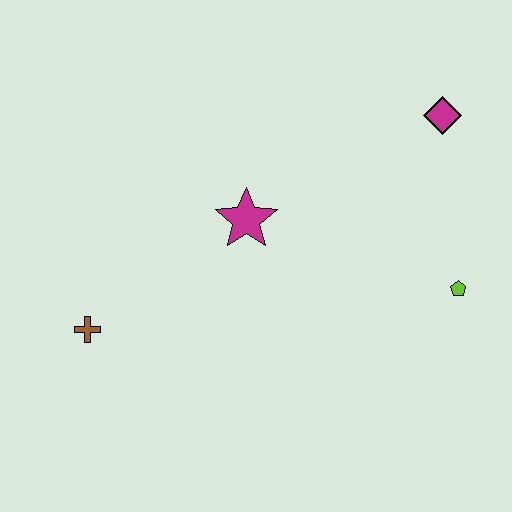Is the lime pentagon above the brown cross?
Yes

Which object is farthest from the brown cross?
The magenta diamond is farthest from the brown cross.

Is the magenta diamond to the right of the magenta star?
Yes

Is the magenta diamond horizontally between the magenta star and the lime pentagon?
Yes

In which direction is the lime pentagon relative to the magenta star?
The lime pentagon is to the right of the magenta star.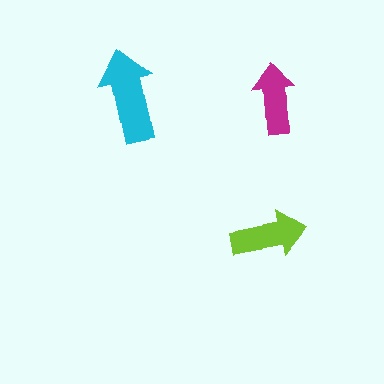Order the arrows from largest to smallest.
the cyan one, the lime one, the magenta one.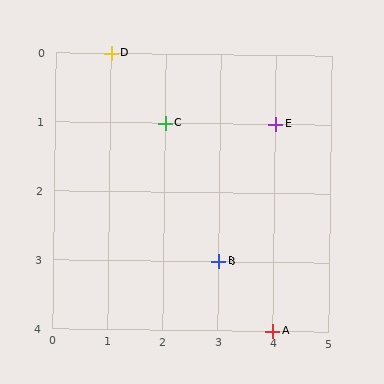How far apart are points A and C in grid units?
Points A and C are 2 columns and 3 rows apart (about 3.6 grid units diagonally).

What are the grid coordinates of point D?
Point D is at grid coordinates (1, 0).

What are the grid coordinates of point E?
Point E is at grid coordinates (4, 1).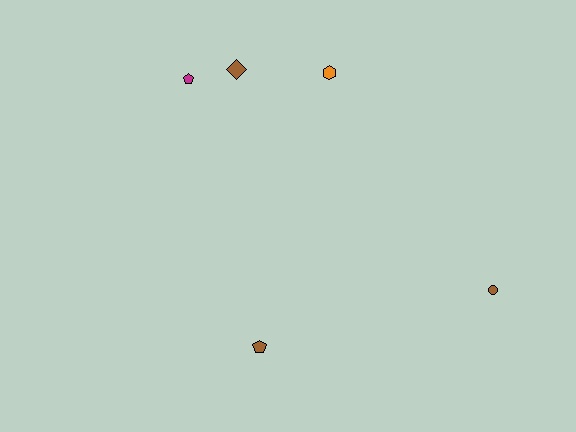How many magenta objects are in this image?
There is 1 magenta object.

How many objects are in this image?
There are 5 objects.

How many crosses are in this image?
There are no crosses.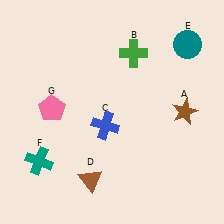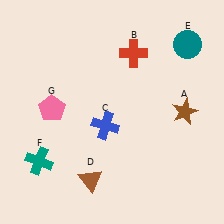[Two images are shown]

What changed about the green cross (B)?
In Image 1, B is green. In Image 2, it changed to red.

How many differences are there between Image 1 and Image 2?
There is 1 difference between the two images.